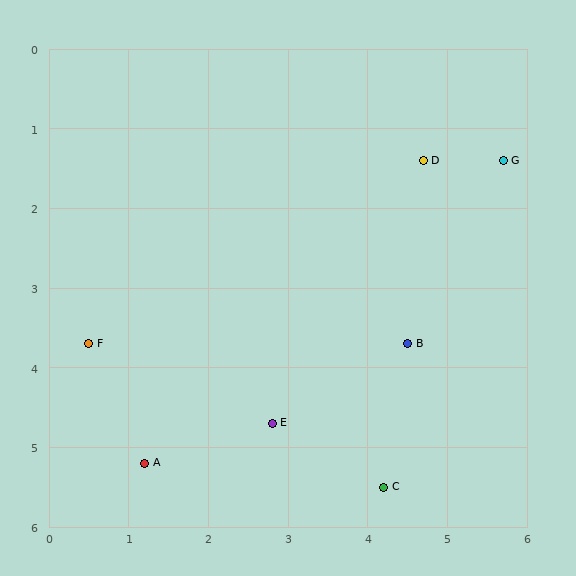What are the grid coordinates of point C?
Point C is at approximately (4.2, 5.5).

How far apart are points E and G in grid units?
Points E and G are about 4.4 grid units apart.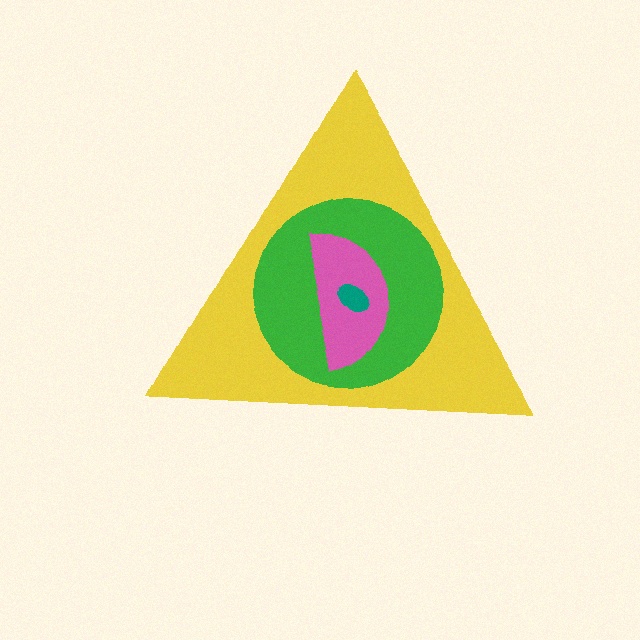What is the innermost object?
The teal ellipse.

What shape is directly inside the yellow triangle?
The green circle.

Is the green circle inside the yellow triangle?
Yes.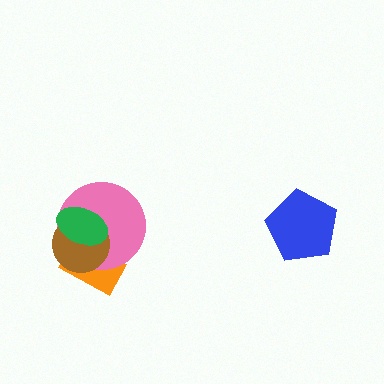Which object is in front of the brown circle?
The green ellipse is in front of the brown circle.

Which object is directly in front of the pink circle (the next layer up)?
The brown circle is directly in front of the pink circle.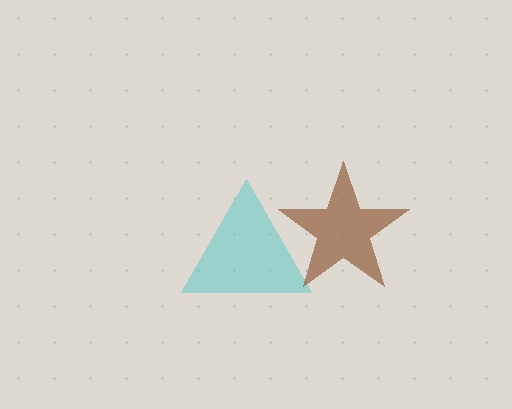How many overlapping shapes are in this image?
There are 2 overlapping shapes in the image.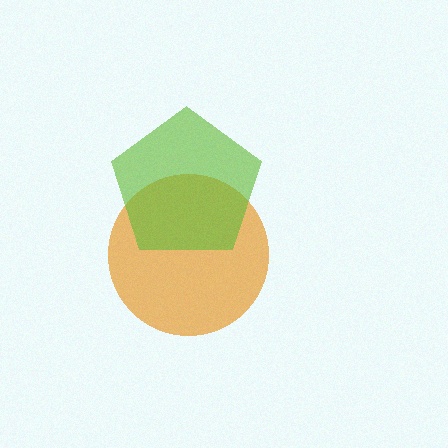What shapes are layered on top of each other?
The layered shapes are: an orange circle, a lime pentagon.